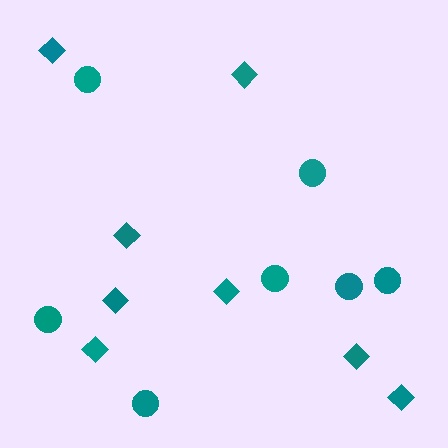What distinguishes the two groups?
There are 2 groups: one group of diamonds (8) and one group of circles (7).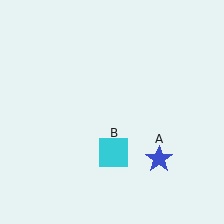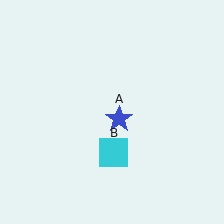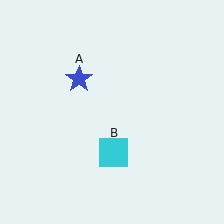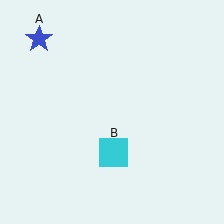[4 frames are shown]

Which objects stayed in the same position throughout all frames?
Cyan square (object B) remained stationary.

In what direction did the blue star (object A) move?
The blue star (object A) moved up and to the left.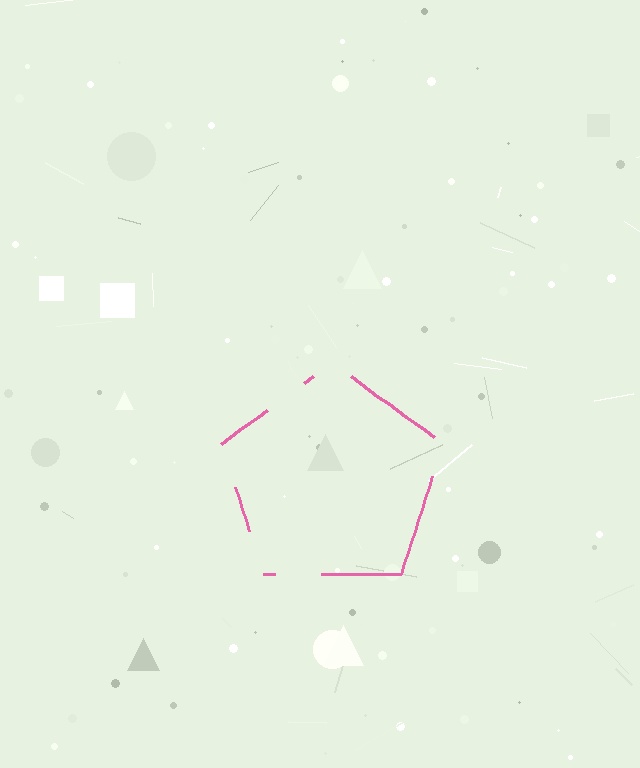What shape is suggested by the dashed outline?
The dashed outline suggests a pentagon.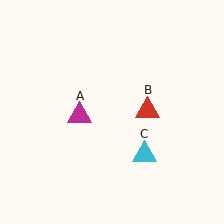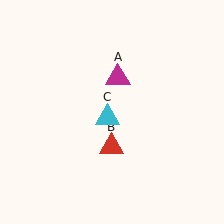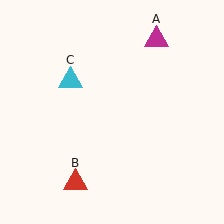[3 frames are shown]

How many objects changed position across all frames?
3 objects changed position: magenta triangle (object A), red triangle (object B), cyan triangle (object C).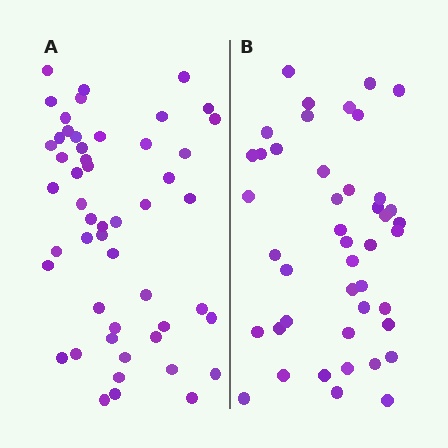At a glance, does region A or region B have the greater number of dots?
Region A (the left region) has more dots.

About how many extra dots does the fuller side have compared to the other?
Region A has roughly 8 or so more dots than region B.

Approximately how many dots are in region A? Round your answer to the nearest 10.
About 50 dots. (The exact count is 51, which rounds to 50.)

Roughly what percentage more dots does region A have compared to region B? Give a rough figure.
About 15% more.